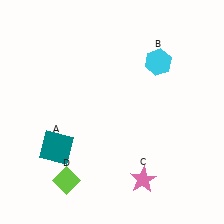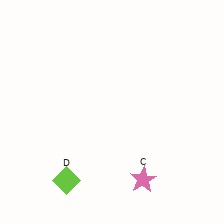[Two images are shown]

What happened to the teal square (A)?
The teal square (A) was removed in Image 2. It was in the bottom-left area of Image 1.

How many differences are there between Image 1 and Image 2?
There are 2 differences between the two images.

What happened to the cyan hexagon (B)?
The cyan hexagon (B) was removed in Image 2. It was in the top-right area of Image 1.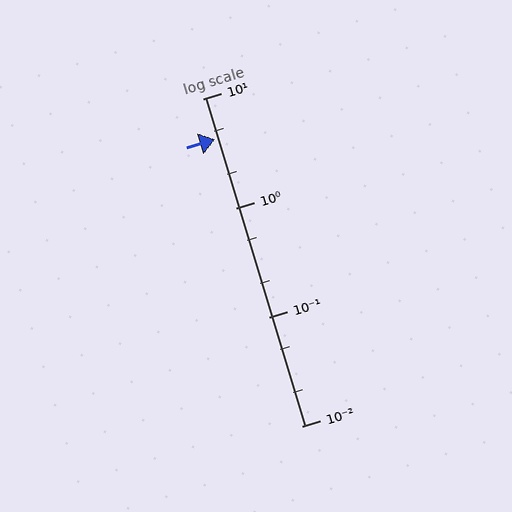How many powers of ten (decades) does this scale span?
The scale spans 3 decades, from 0.01 to 10.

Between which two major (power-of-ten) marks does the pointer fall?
The pointer is between 1 and 10.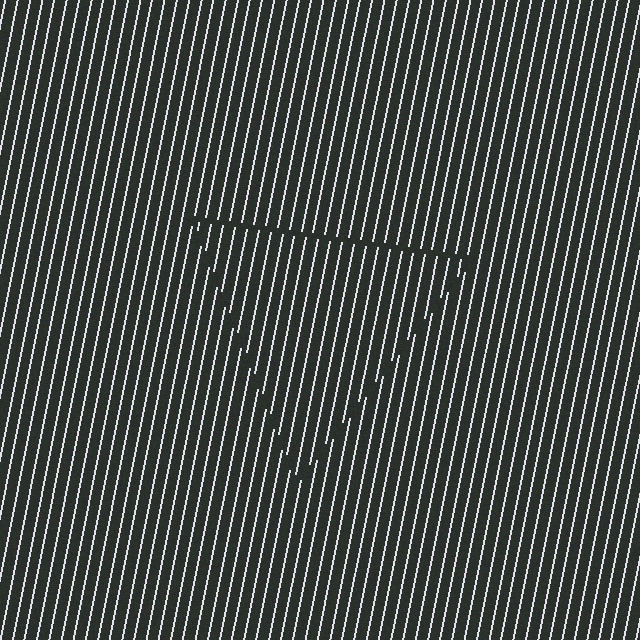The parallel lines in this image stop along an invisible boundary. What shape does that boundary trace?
An illusory triangle. The interior of the shape contains the same grating, shifted by half a period — the contour is defined by the phase discontinuity where line-ends from the inner and outer gratings abut.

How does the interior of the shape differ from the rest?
The interior of the shape contains the same grating, shifted by half a period — the contour is defined by the phase discontinuity where line-ends from the inner and outer gratings abut.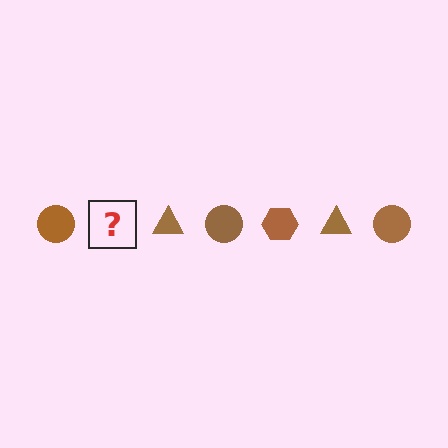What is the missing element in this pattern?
The missing element is a brown hexagon.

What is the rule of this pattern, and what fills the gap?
The rule is that the pattern cycles through circle, hexagon, triangle shapes in brown. The gap should be filled with a brown hexagon.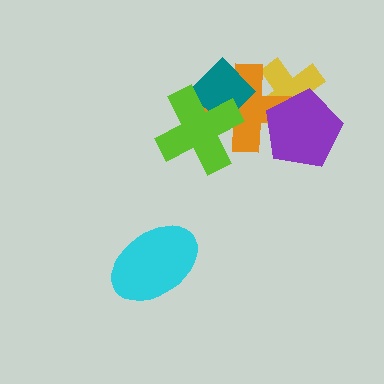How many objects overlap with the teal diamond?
2 objects overlap with the teal diamond.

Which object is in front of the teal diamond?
The lime cross is in front of the teal diamond.